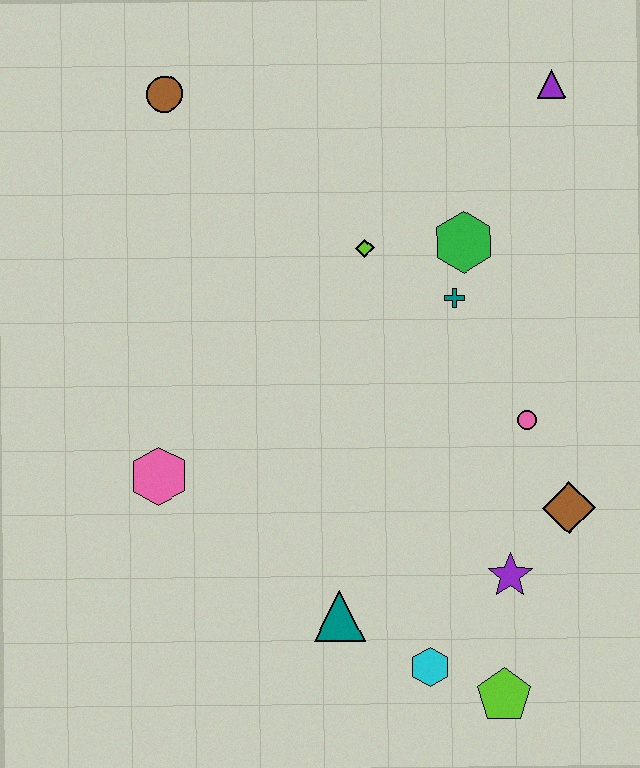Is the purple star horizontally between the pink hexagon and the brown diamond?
Yes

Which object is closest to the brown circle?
The lime diamond is closest to the brown circle.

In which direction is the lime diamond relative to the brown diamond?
The lime diamond is above the brown diamond.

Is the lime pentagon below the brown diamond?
Yes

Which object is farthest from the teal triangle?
The purple triangle is farthest from the teal triangle.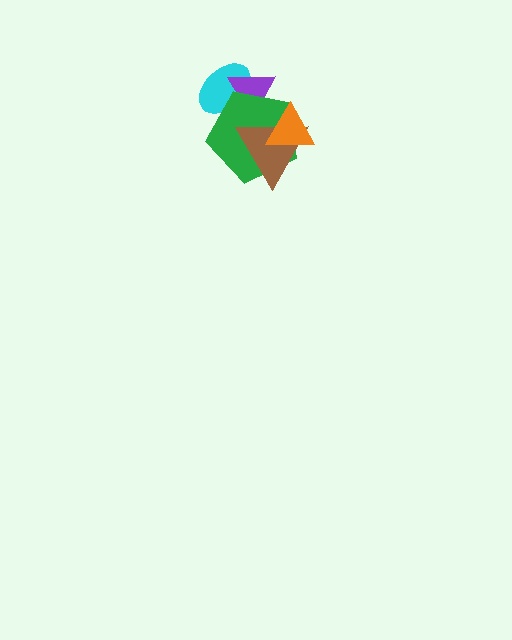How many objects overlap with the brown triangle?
3 objects overlap with the brown triangle.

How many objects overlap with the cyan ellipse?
2 objects overlap with the cyan ellipse.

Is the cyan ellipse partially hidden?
Yes, it is partially covered by another shape.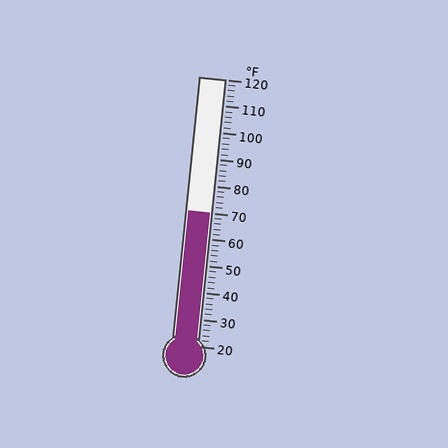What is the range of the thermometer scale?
The thermometer scale ranges from 20°F to 120°F.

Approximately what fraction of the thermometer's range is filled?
The thermometer is filled to approximately 50% of its range.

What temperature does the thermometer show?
The thermometer shows approximately 70°F.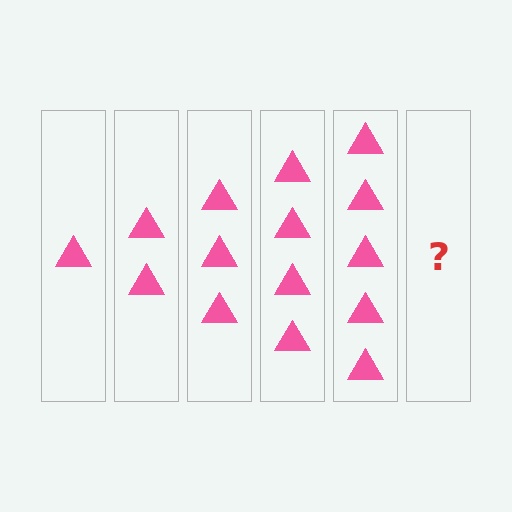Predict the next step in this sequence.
The next step is 6 triangles.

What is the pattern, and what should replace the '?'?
The pattern is that each step adds one more triangle. The '?' should be 6 triangles.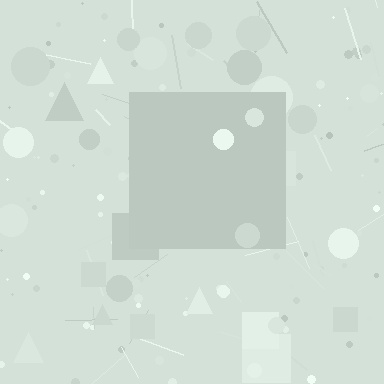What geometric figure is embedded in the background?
A square is embedded in the background.